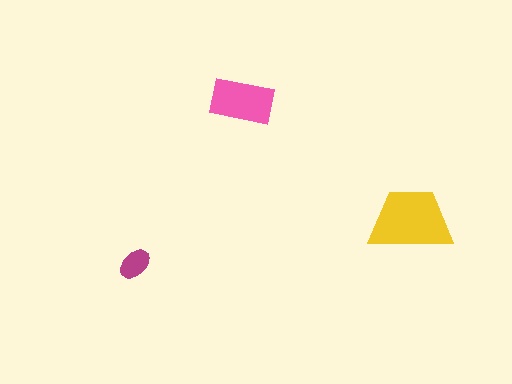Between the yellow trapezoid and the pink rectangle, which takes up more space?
The yellow trapezoid.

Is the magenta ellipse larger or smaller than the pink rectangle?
Smaller.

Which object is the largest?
The yellow trapezoid.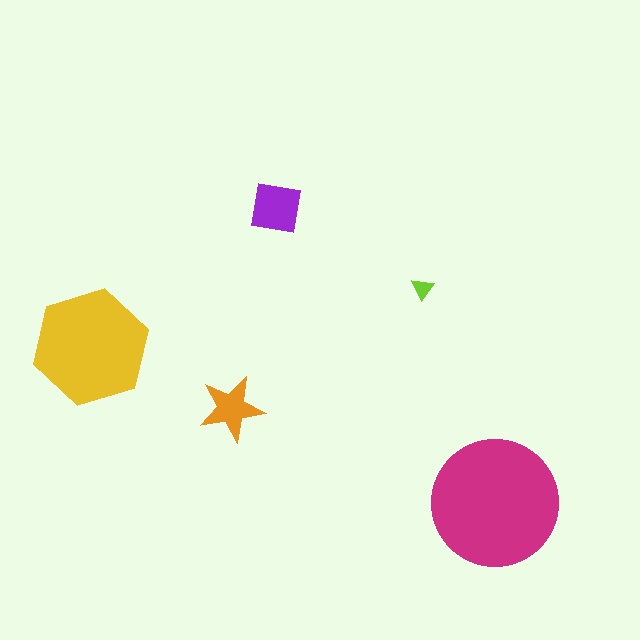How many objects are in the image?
There are 5 objects in the image.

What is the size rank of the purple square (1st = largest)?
3rd.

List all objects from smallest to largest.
The lime triangle, the orange star, the purple square, the yellow hexagon, the magenta circle.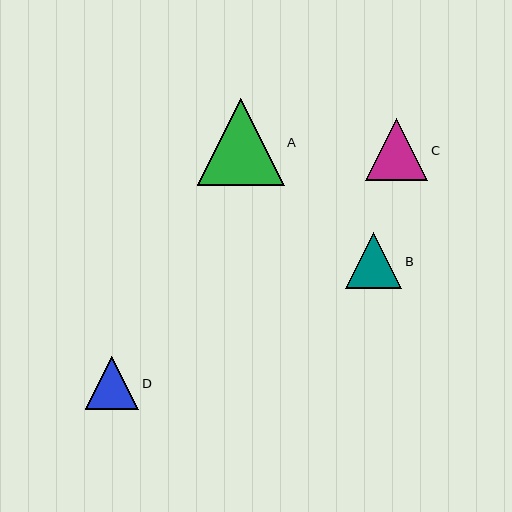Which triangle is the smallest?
Triangle D is the smallest with a size of approximately 54 pixels.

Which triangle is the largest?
Triangle A is the largest with a size of approximately 87 pixels.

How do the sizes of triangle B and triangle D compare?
Triangle B and triangle D are approximately the same size.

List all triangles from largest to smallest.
From largest to smallest: A, C, B, D.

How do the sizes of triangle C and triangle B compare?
Triangle C and triangle B are approximately the same size.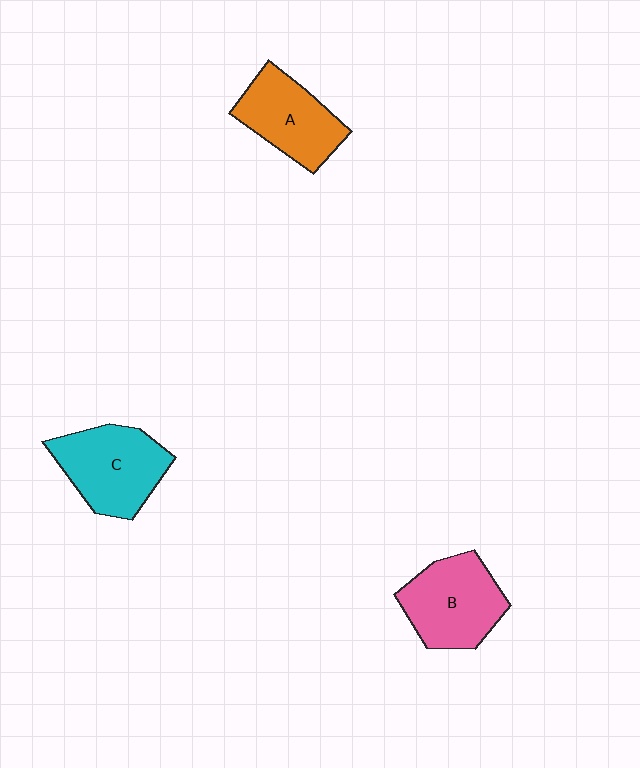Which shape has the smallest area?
Shape A (orange).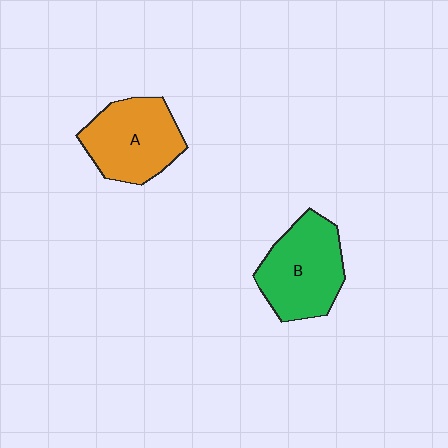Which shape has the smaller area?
Shape A (orange).